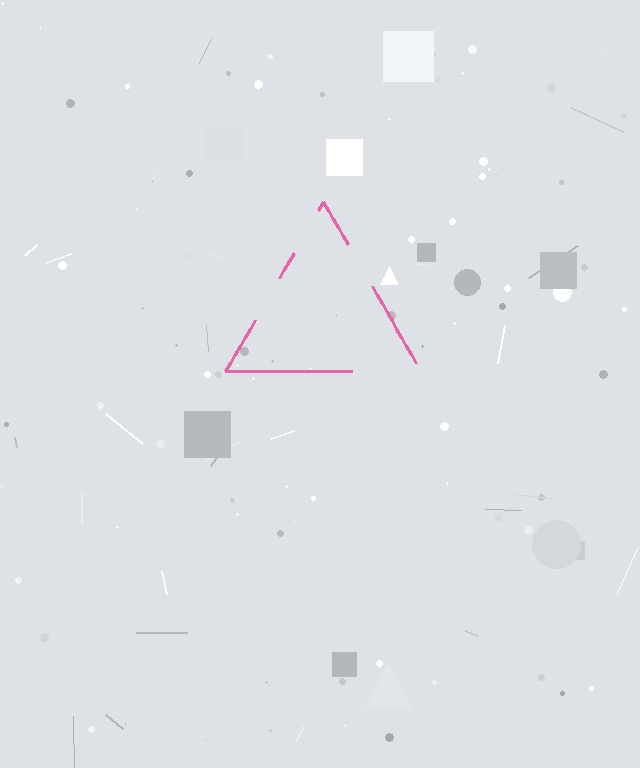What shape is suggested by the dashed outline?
The dashed outline suggests a triangle.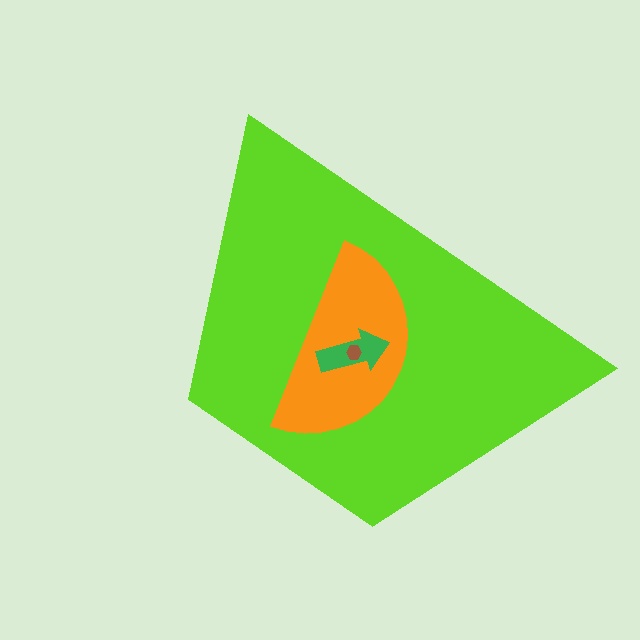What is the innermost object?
The brown hexagon.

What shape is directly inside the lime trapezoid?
The orange semicircle.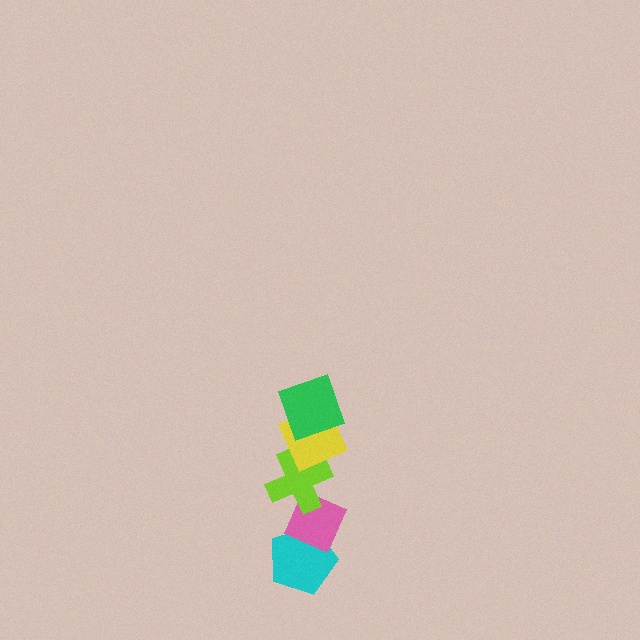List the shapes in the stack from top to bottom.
From top to bottom: the green square, the yellow square, the lime cross, the pink diamond, the cyan pentagon.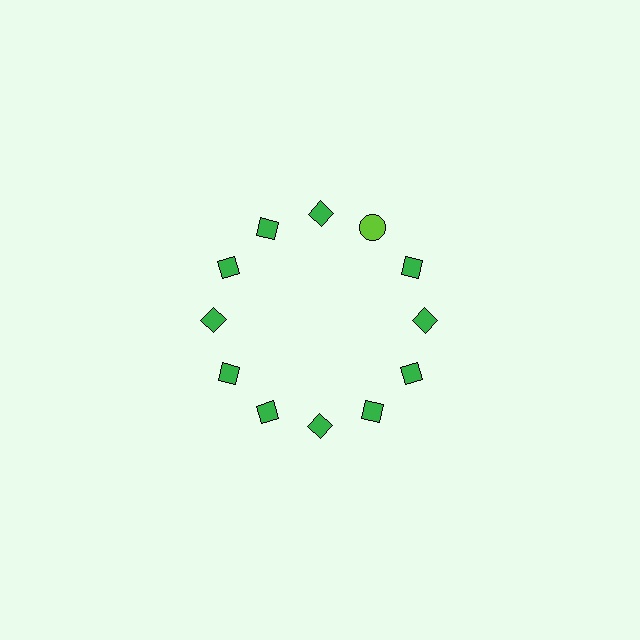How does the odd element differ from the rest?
It differs in both color (lime instead of green) and shape (circle instead of diamond).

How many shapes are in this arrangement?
There are 12 shapes arranged in a ring pattern.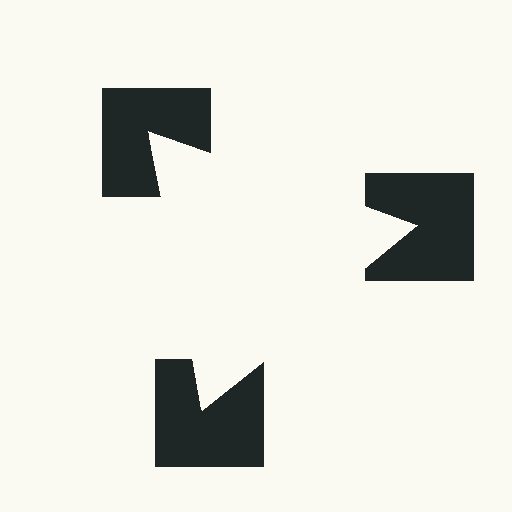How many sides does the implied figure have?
3 sides.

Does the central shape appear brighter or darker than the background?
It typically appears slightly brighter than the background, even though no actual brightness change is drawn.